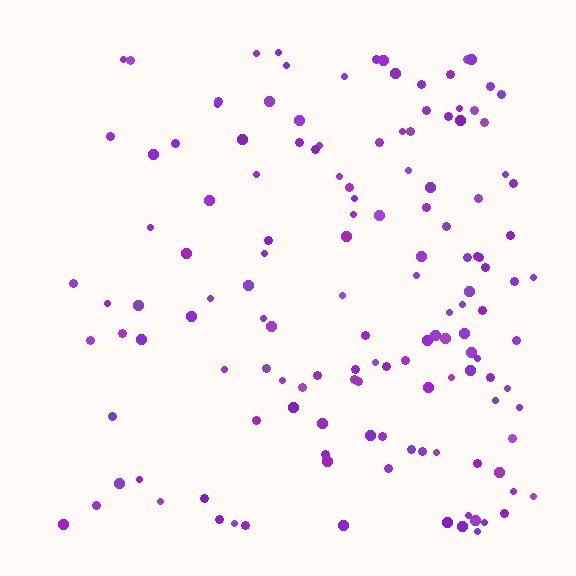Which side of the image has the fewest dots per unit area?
The left.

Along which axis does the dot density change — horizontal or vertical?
Horizontal.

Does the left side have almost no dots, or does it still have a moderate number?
Still a moderate number, just noticeably fewer than the right.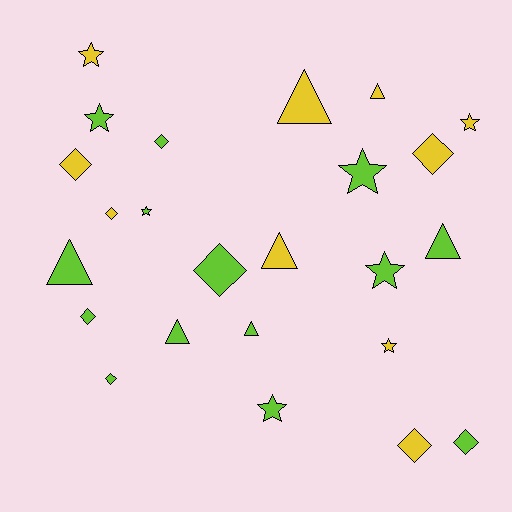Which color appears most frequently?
Lime, with 14 objects.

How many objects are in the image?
There are 24 objects.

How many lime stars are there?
There are 5 lime stars.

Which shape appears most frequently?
Diamond, with 9 objects.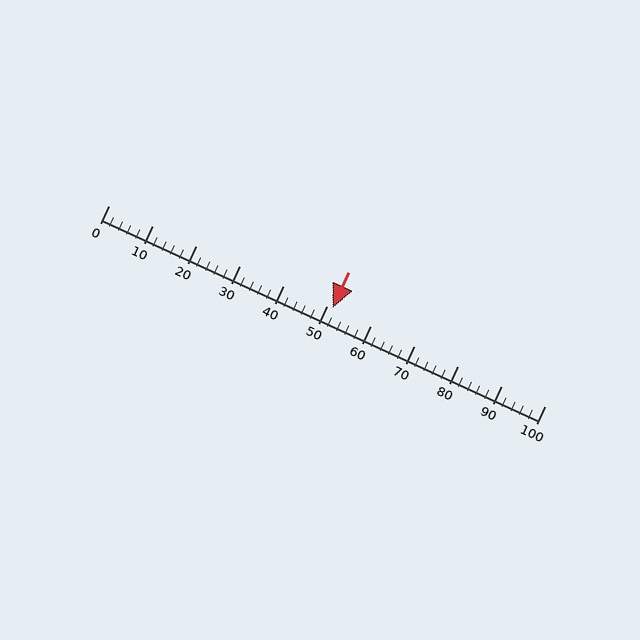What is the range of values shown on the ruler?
The ruler shows values from 0 to 100.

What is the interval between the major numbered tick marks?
The major tick marks are spaced 10 units apart.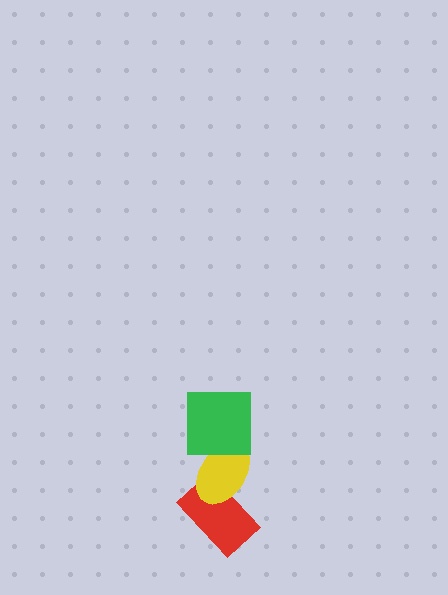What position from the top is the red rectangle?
The red rectangle is 3rd from the top.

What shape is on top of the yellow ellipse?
The green square is on top of the yellow ellipse.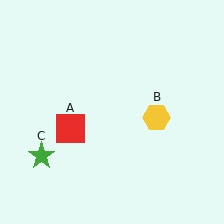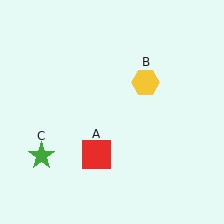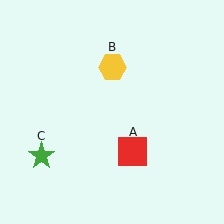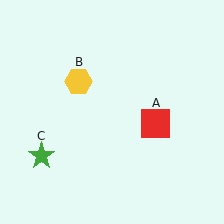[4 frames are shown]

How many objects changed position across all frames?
2 objects changed position: red square (object A), yellow hexagon (object B).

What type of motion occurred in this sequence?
The red square (object A), yellow hexagon (object B) rotated counterclockwise around the center of the scene.